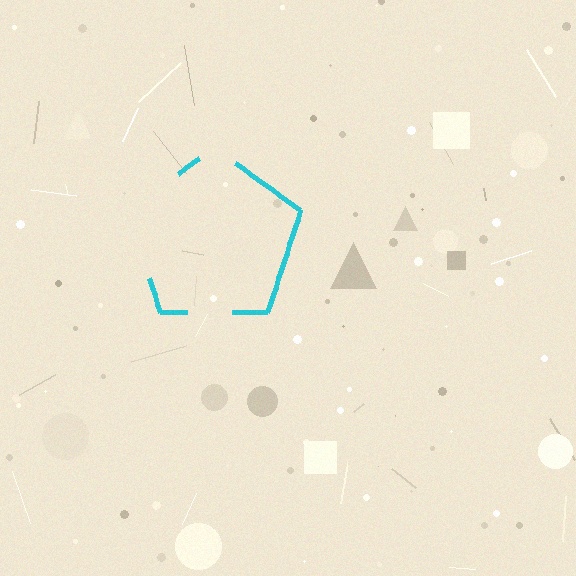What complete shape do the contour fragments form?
The contour fragments form a pentagon.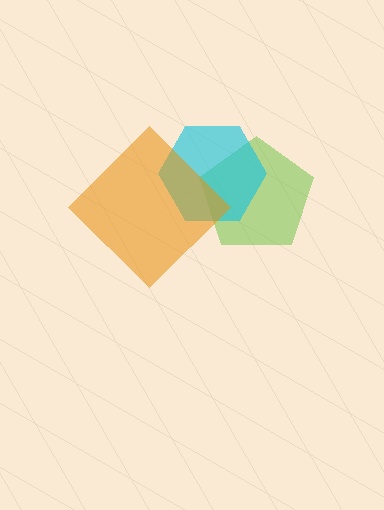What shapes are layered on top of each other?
The layered shapes are: a lime pentagon, a cyan hexagon, an orange diamond.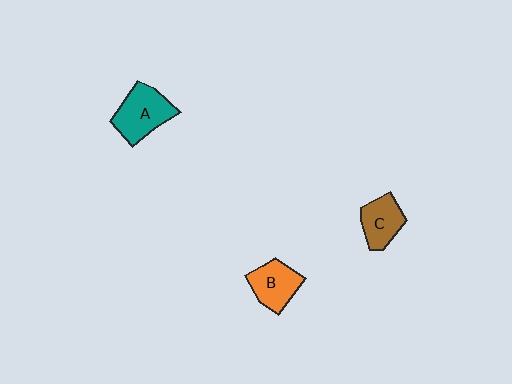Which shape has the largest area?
Shape A (teal).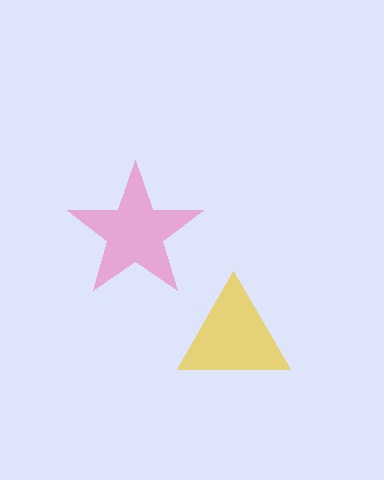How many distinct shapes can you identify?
There are 2 distinct shapes: a pink star, a yellow triangle.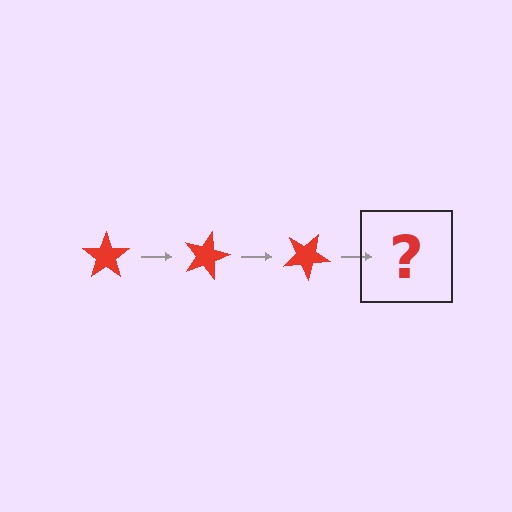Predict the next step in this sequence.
The next step is a red star rotated 45 degrees.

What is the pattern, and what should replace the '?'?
The pattern is that the star rotates 15 degrees each step. The '?' should be a red star rotated 45 degrees.